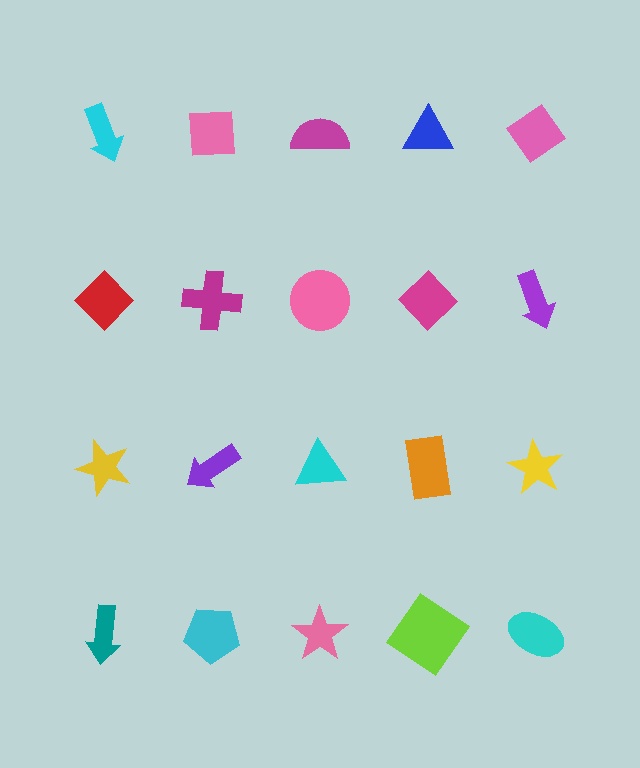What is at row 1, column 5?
A pink diamond.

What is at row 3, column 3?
A cyan triangle.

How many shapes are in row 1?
5 shapes.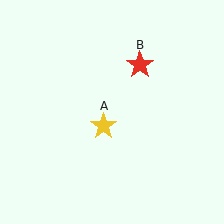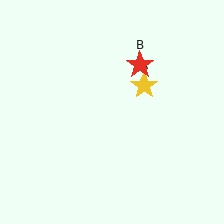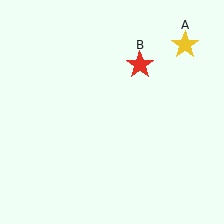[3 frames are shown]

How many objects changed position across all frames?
1 object changed position: yellow star (object A).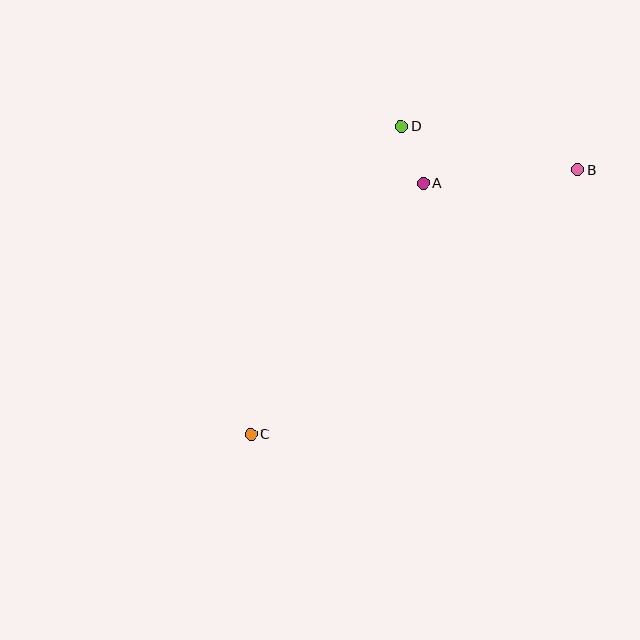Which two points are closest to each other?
Points A and D are closest to each other.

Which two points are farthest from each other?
Points B and C are farthest from each other.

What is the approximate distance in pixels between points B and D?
The distance between B and D is approximately 181 pixels.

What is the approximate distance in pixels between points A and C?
The distance between A and C is approximately 305 pixels.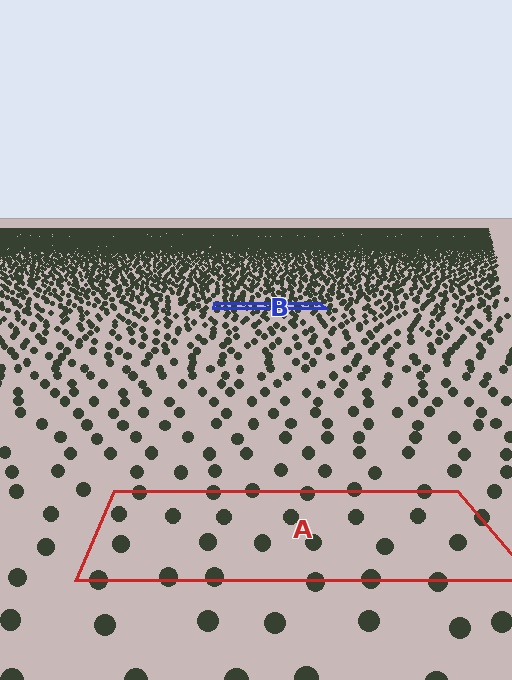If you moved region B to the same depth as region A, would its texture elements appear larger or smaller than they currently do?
They would appear larger. At a closer depth, the same texture elements are projected at a bigger on-screen size.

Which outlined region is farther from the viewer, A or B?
Region B is farther from the viewer — the texture elements inside it appear smaller and more densely packed.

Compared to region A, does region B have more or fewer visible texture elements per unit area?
Region B has more texture elements per unit area — they are packed more densely because it is farther away.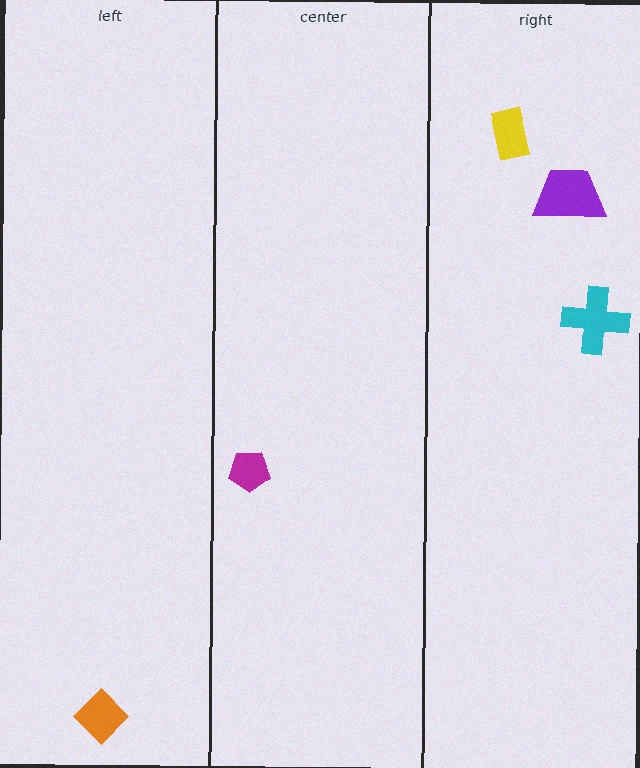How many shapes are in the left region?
1.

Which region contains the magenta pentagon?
The center region.